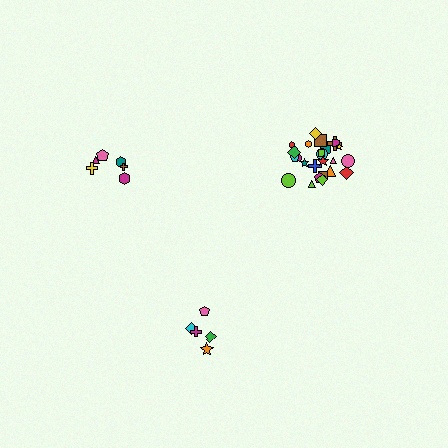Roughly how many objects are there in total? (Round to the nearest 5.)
Roughly 35 objects in total.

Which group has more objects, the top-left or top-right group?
The top-right group.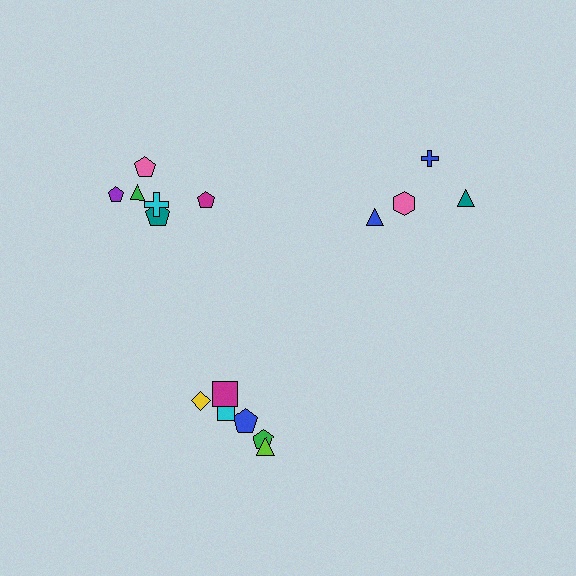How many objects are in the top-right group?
There are 4 objects.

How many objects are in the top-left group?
There are 6 objects.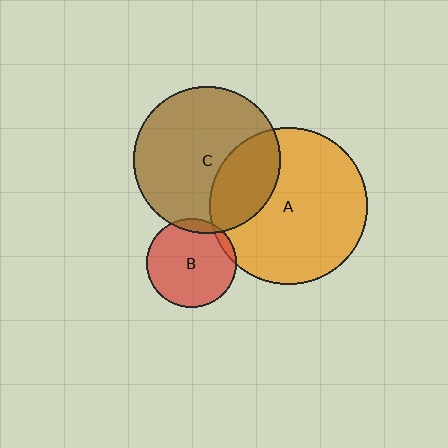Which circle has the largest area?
Circle A (orange).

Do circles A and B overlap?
Yes.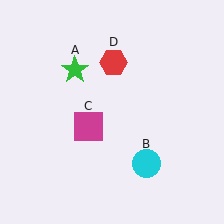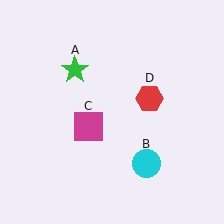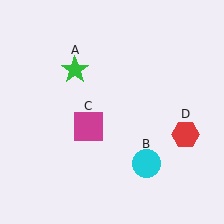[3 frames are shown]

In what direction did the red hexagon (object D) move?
The red hexagon (object D) moved down and to the right.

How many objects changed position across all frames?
1 object changed position: red hexagon (object D).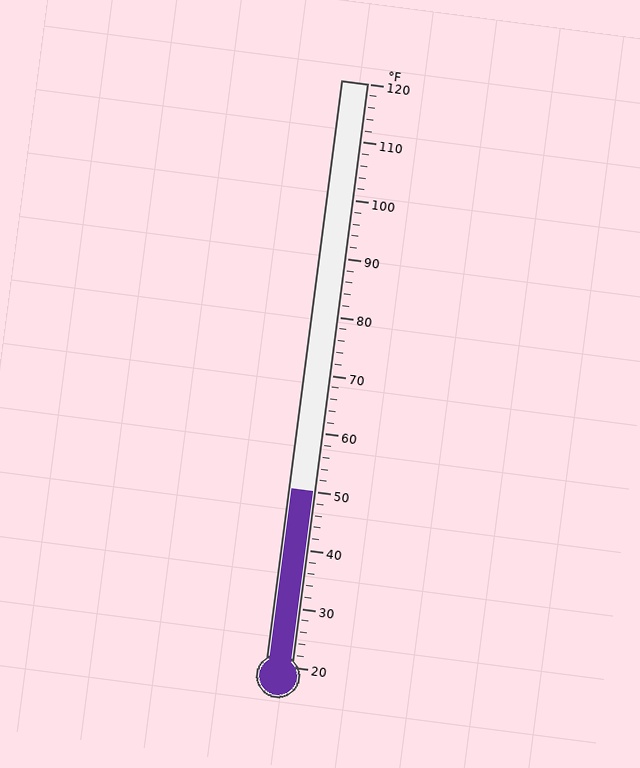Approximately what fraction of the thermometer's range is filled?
The thermometer is filled to approximately 30% of its range.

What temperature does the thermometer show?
The thermometer shows approximately 50°F.